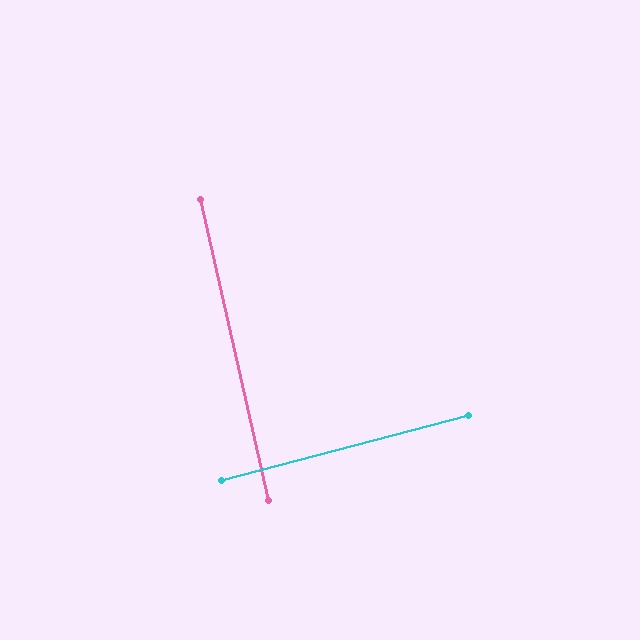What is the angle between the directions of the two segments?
Approximately 88 degrees.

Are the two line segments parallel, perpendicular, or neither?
Perpendicular — they meet at approximately 88°.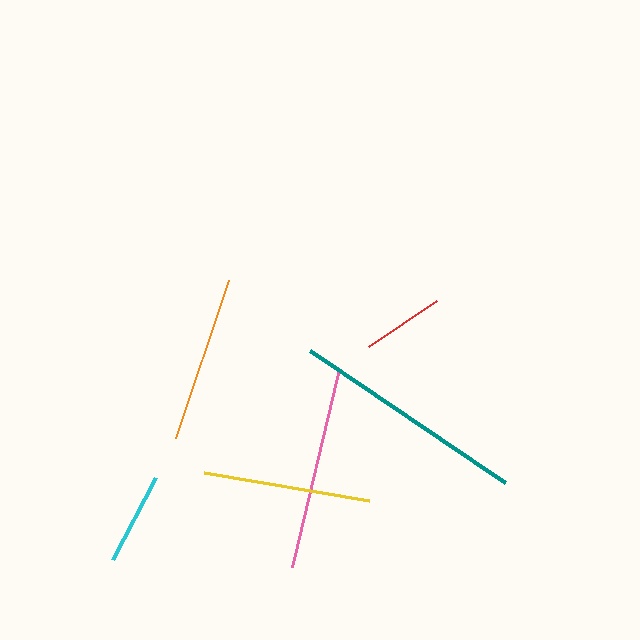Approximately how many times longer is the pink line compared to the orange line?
The pink line is approximately 1.2 times the length of the orange line.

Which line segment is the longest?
The teal line is the longest at approximately 235 pixels.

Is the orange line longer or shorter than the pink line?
The pink line is longer than the orange line.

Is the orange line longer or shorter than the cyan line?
The orange line is longer than the cyan line.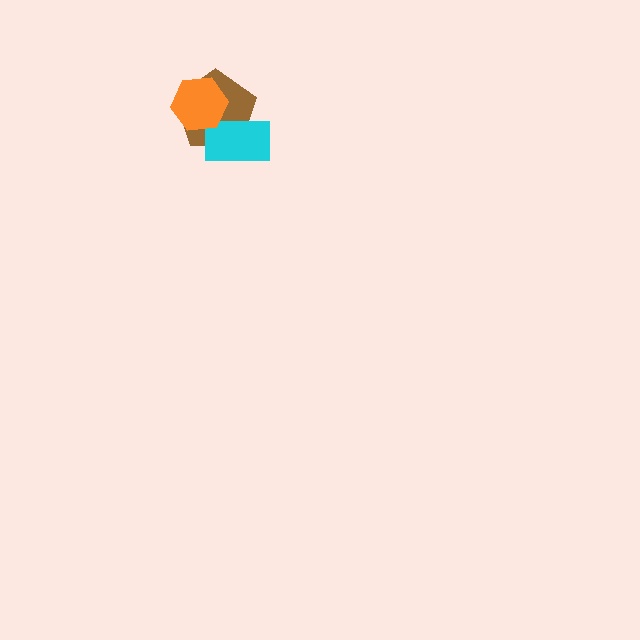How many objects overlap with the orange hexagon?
2 objects overlap with the orange hexagon.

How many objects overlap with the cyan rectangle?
2 objects overlap with the cyan rectangle.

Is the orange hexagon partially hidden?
No, no other shape covers it.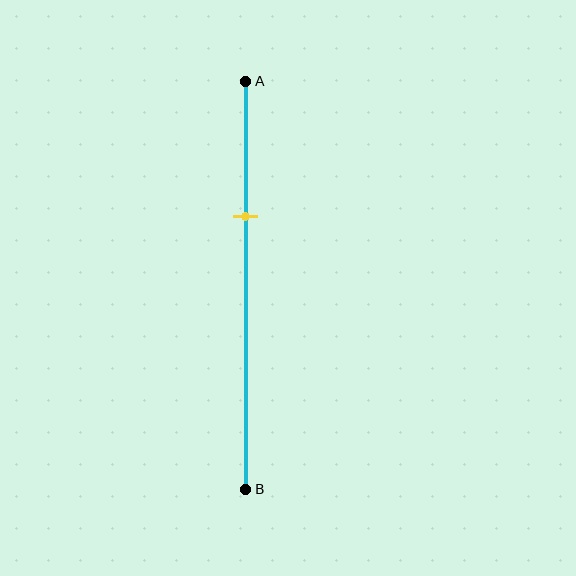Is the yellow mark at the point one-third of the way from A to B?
Yes, the mark is approximately at the one-third point.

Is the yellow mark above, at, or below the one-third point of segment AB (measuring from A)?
The yellow mark is approximately at the one-third point of segment AB.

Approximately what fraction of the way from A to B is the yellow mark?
The yellow mark is approximately 35% of the way from A to B.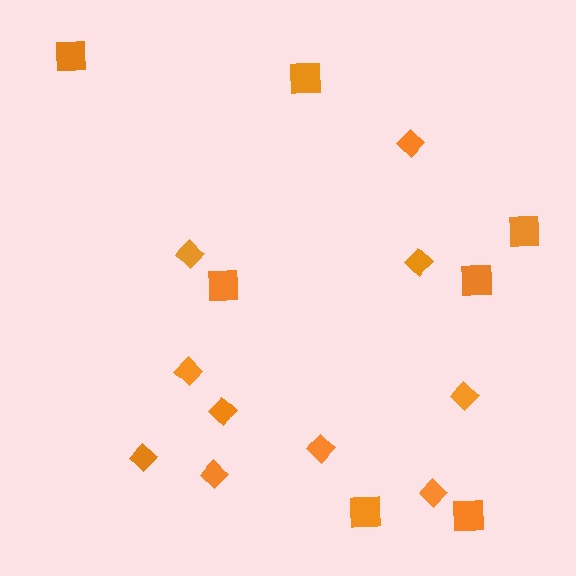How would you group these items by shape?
There are 2 groups: one group of squares (7) and one group of diamonds (10).